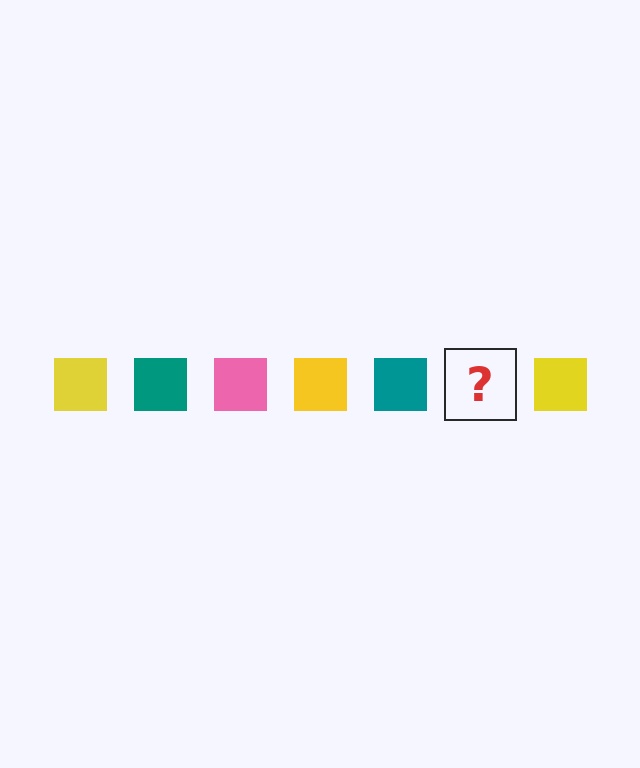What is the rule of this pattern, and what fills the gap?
The rule is that the pattern cycles through yellow, teal, pink squares. The gap should be filled with a pink square.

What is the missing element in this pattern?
The missing element is a pink square.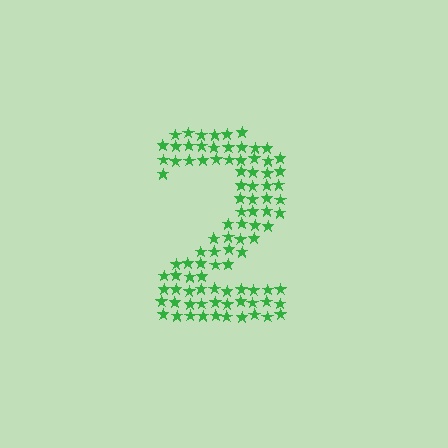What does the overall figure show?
The overall figure shows the digit 2.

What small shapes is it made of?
It is made of small stars.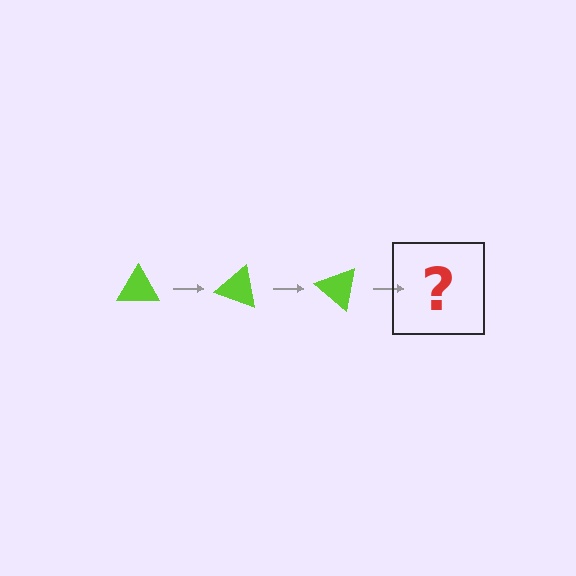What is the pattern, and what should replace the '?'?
The pattern is that the triangle rotates 20 degrees each step. The '?' should be a lime triangle rotated 60 degrees.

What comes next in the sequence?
The next element should be a lime triangle rotated 60 degrees.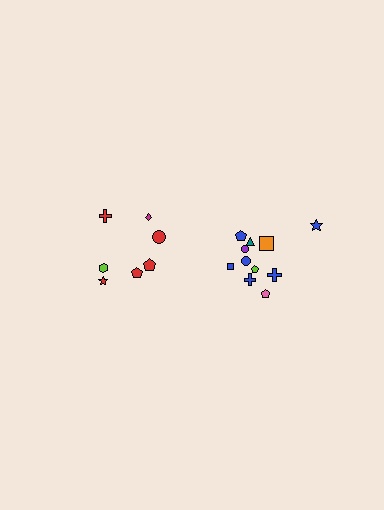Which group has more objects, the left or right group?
The right group.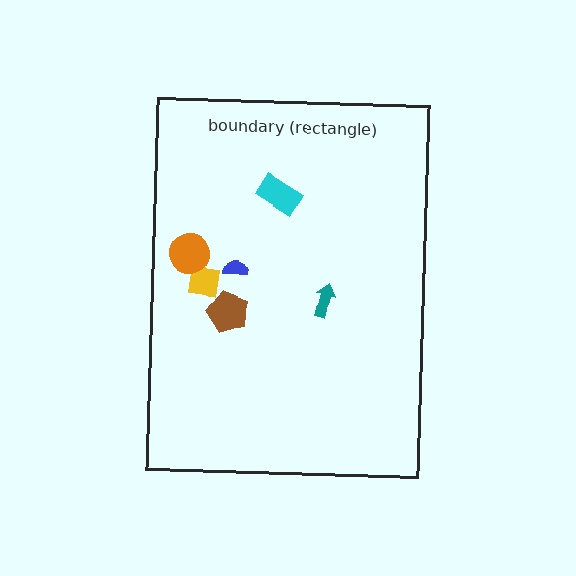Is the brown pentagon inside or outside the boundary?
Inside.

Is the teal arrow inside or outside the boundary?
Inside.